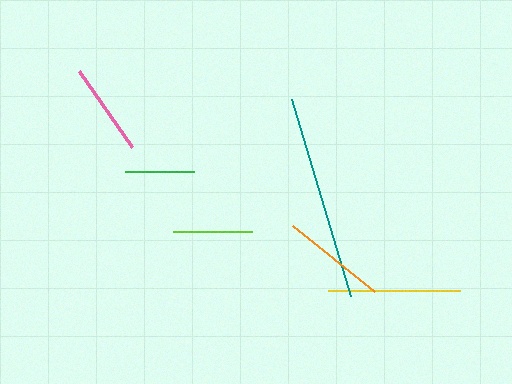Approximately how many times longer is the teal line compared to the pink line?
The teal line is approximately 2.2 times the length of the pink line.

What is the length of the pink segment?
The pink segment is approximately 93 pixels long.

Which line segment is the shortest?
The green line is the shortest at approximately 69 pixels.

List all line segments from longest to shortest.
From longest to shortest: teal, yellow, orange, pink, lime, green.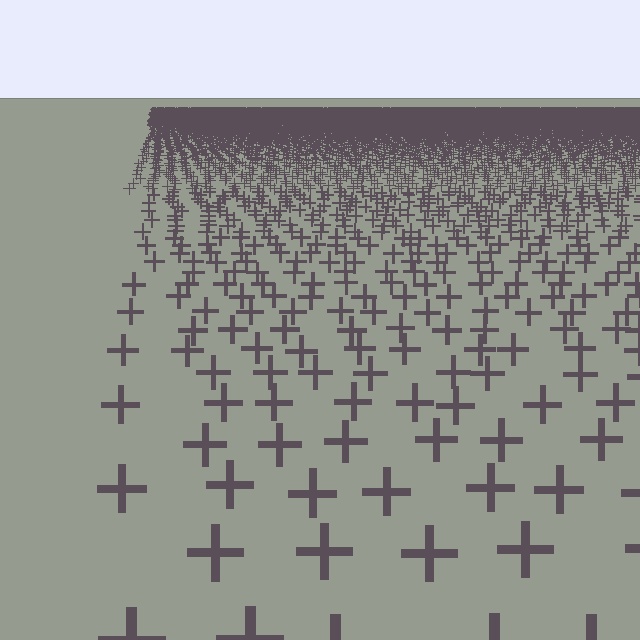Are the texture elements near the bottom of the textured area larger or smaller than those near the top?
Larger. Near the bottom, elements are closer to the viewer and appear at a bigger on-screen size.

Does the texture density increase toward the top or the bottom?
Density increases toward the top.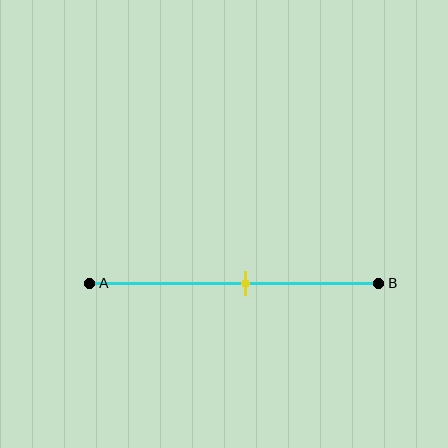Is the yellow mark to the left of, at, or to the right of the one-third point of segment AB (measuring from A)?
The yellow mark is to the right of the one-third point of segment AB.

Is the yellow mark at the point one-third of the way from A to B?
No, the mark is at about 55% from A, not at the 33% one-third point.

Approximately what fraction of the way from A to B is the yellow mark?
The yellow mark is approximately 55% of the way from A to B.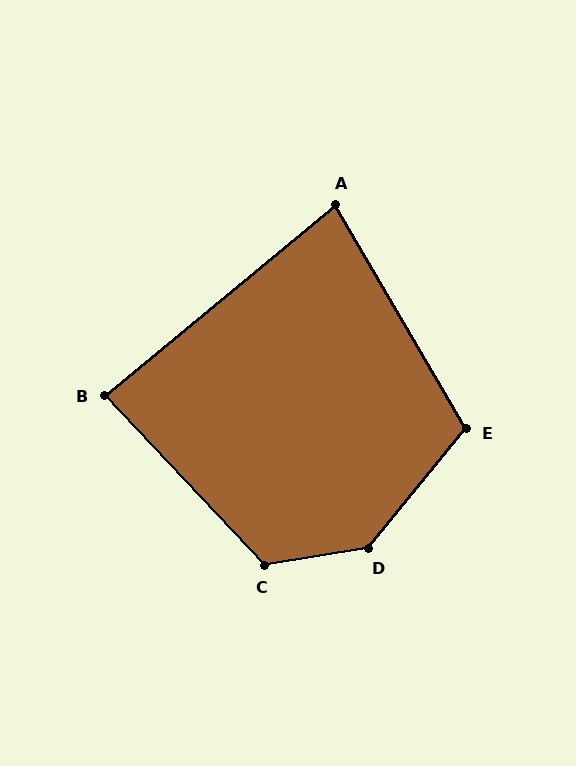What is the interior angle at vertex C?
Approximately 124 degrees (obtuse).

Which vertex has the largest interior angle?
D, at approximately 139 degrees.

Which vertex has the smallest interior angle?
A, at approximately 81 degrees.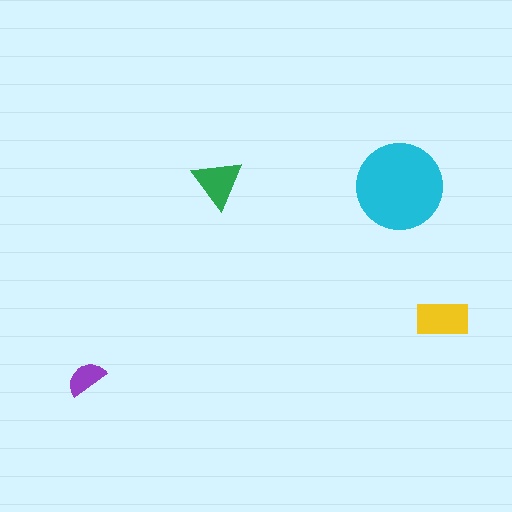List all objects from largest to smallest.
The cyan circle, the yellow rectangle, the green triangle, the purple semicircle.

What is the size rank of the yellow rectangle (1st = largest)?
2nd.